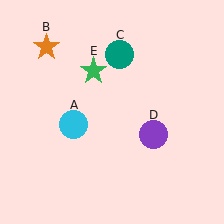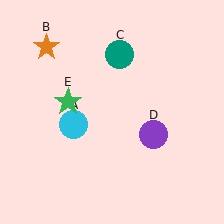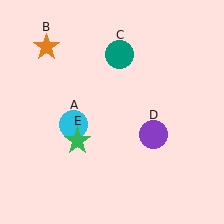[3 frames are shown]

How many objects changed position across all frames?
1 object changed position: green star (object E).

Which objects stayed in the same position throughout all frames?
Cyan circle (object A) and orange star (object B) and teal circle (object C) and purple circle (object D) remained stationary.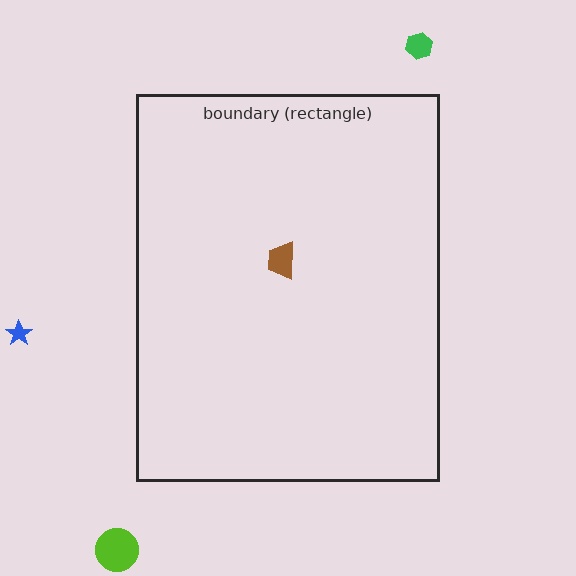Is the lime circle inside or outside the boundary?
Outside.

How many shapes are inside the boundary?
1 inside, 3 outside.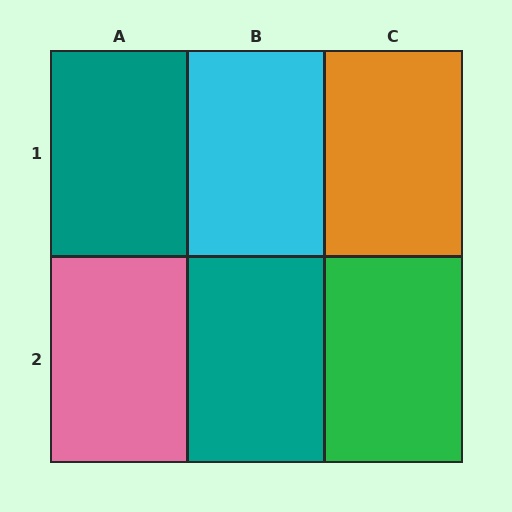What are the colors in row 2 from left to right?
Pink, teal, green.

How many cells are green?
1 cell is green.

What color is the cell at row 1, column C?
Orange.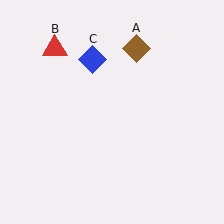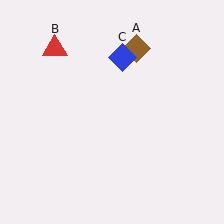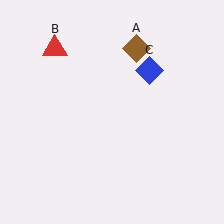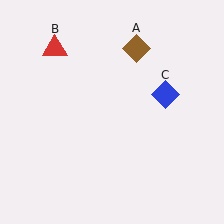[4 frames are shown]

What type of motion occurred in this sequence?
The blue diamond (object C) rotated clockwise around the center of the scene.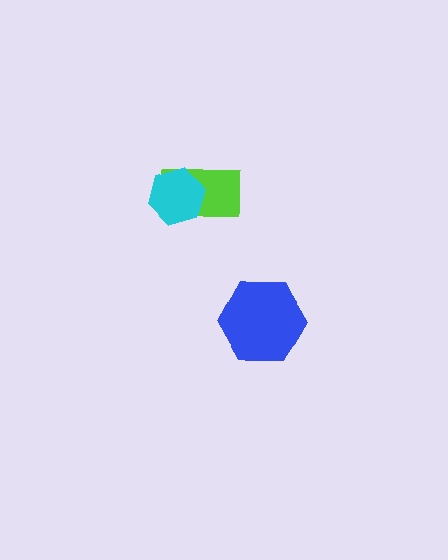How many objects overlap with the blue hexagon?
0 objects overlap with the blue hexagon.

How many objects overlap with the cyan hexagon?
1 object overlaps with the cyan hexagon.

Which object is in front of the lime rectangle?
The cyan hexagon is in front of the lime rectangle.